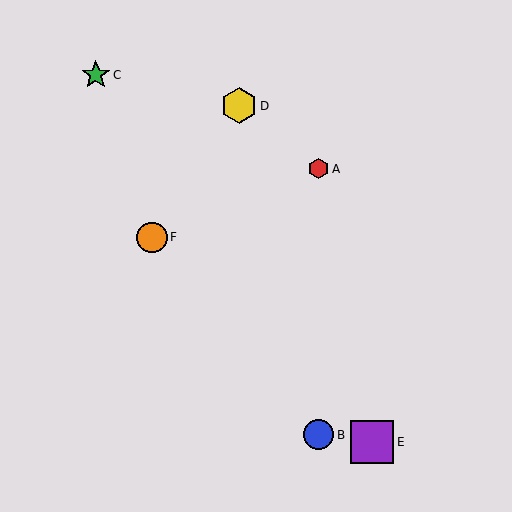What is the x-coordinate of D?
Object D is at x≈239.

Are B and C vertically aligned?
No, B is at x≈319 and C is at x≈96.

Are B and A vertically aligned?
Yes, both are at x≈319.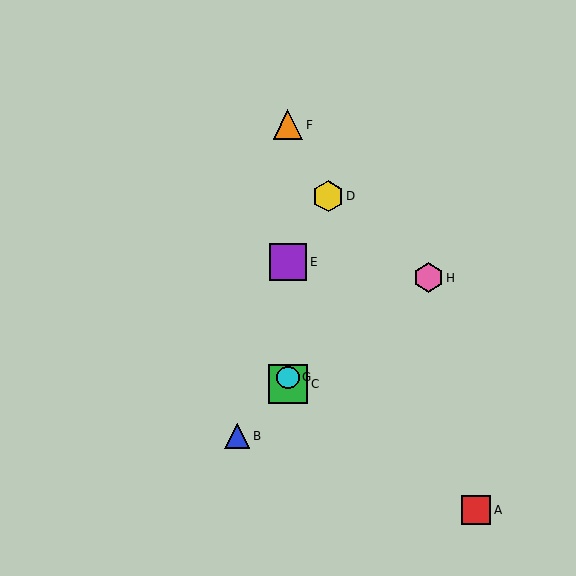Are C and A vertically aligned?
No, C is at x≈288 and A is at x≈476.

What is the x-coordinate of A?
Object A is at x≈476.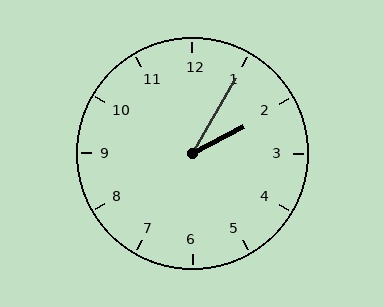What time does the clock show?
2:05.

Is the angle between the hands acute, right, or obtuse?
It is acute.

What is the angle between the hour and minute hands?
Approximately 32 degrees.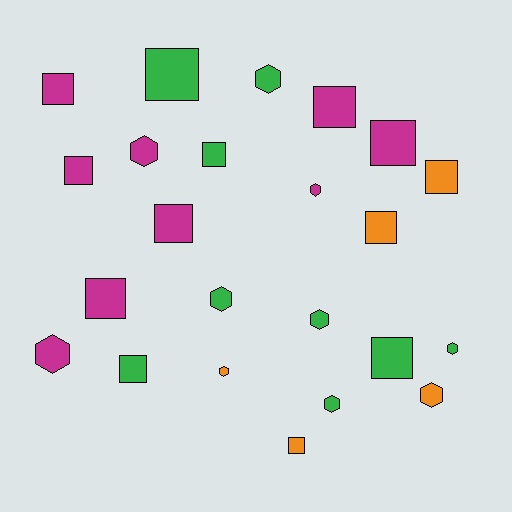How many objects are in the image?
There are 23 objects.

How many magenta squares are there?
There are 6 magenta squares.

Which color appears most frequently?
Green, with 9 objects.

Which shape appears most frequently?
Square, with 13 objects.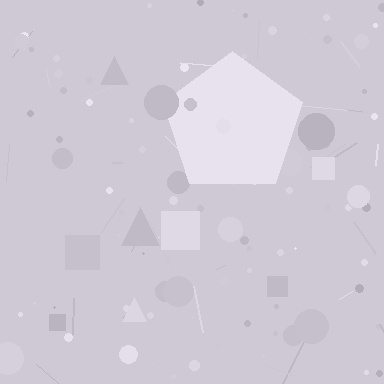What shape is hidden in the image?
A pentagon is hidden in the image.